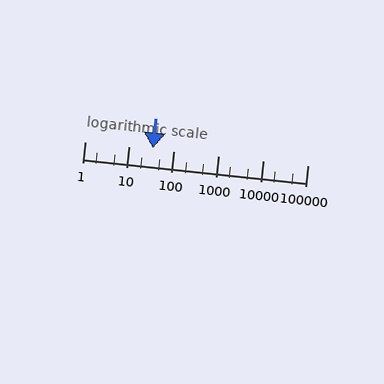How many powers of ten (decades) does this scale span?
The scale spans 5 decades, from 1 to 100000.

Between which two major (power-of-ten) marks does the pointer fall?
The pointer is between 10 and 100.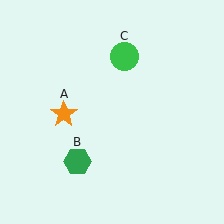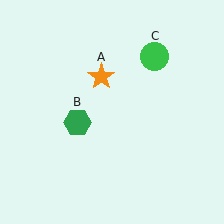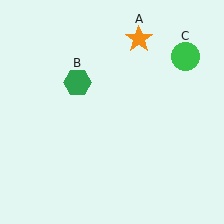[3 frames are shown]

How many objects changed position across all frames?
3 objects changed position: orange star (object A), green hexagon (object B), green circle (object C).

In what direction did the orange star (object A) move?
The orange star (object A) moved up and to the right.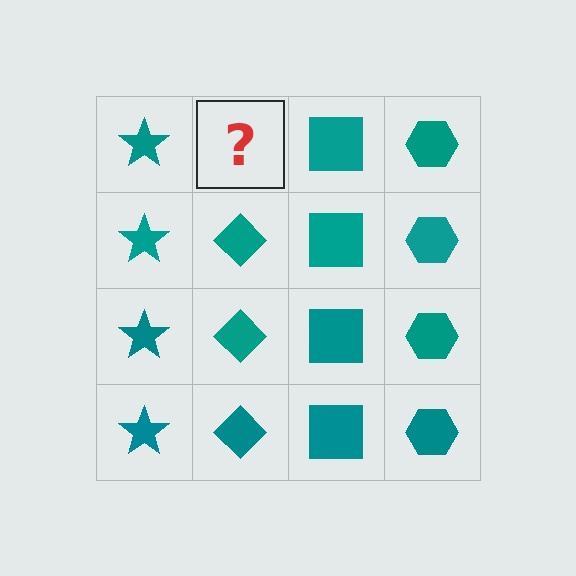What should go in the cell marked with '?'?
The missing cell should contain a teal diamond.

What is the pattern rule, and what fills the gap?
The rule is that each column has a consistent shape. The gap should be filled with a teal diamond.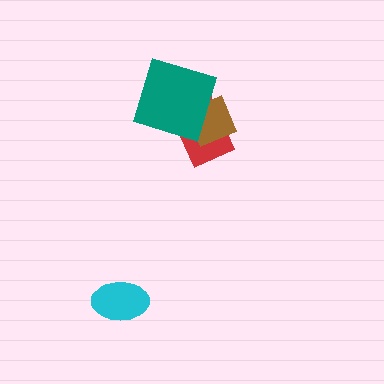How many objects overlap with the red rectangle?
2 objects overlap with the red rectangle.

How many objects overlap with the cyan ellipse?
0 objects overlap with the cyan ellipse.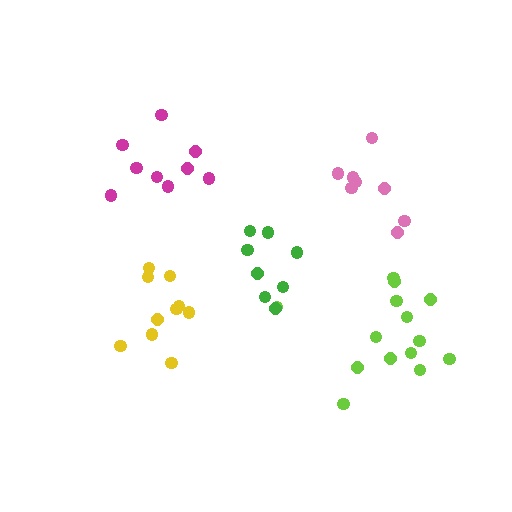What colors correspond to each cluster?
The clusters are colored: lime, magenta, yellow, green, pink.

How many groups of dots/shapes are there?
There are 5 groups.